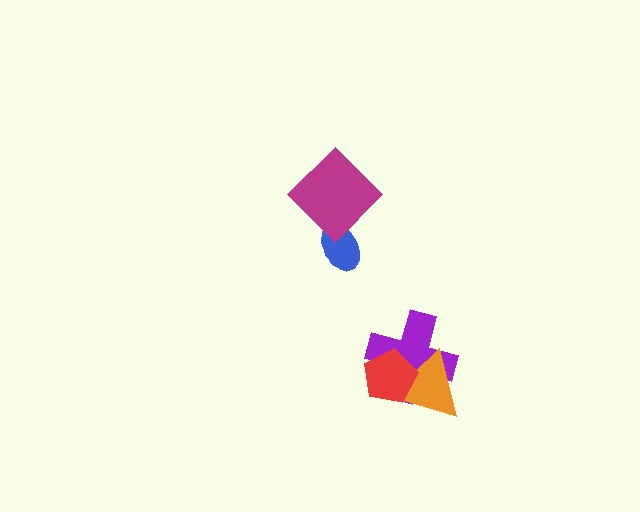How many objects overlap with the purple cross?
2 objects overlap with the purple cross.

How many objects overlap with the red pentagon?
2 objects overlap with the red pentagon.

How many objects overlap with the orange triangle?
2 objects overlap with the orange triangle.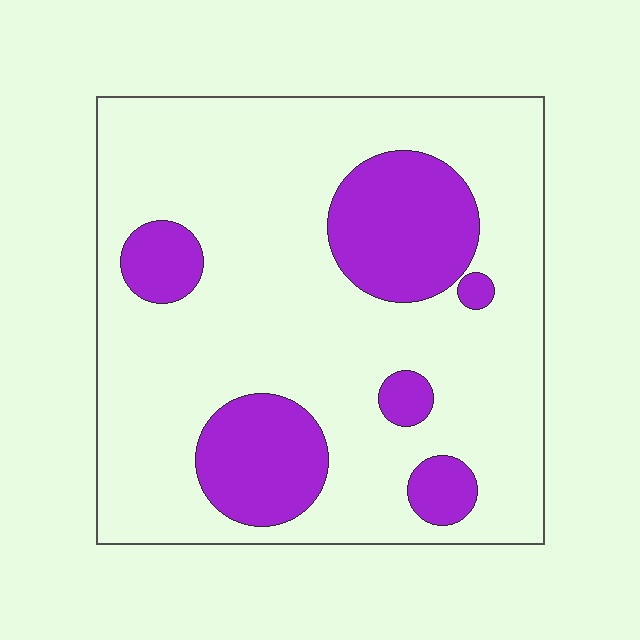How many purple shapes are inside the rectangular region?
6.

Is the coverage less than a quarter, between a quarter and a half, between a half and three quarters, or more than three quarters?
Less than a quarter.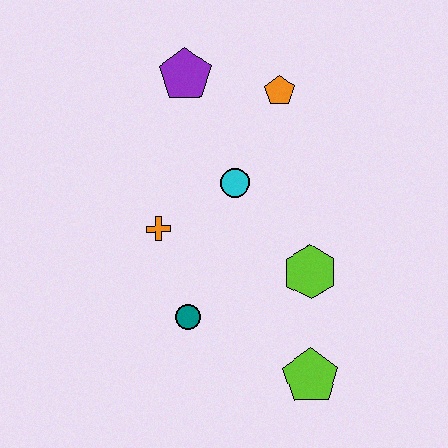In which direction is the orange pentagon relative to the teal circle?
The orange pentagon is above the teal circle.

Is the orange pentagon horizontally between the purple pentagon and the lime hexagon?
Yes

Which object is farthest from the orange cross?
The lime pentagon is farthest from the orange cross.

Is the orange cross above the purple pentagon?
No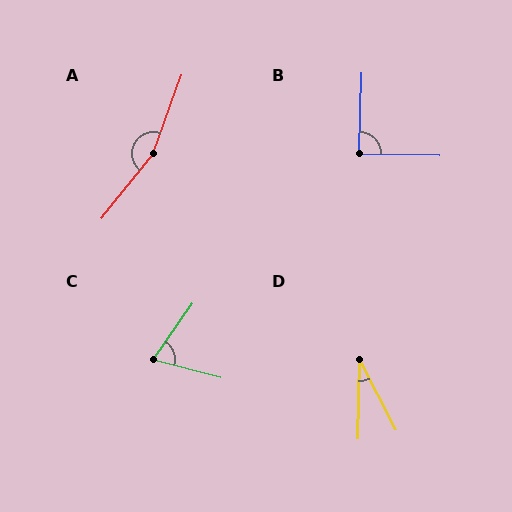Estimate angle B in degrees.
Approximately 90 degrees.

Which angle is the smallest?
D, at approximately 29 degrees.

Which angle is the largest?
A, at approximately 162 degrees.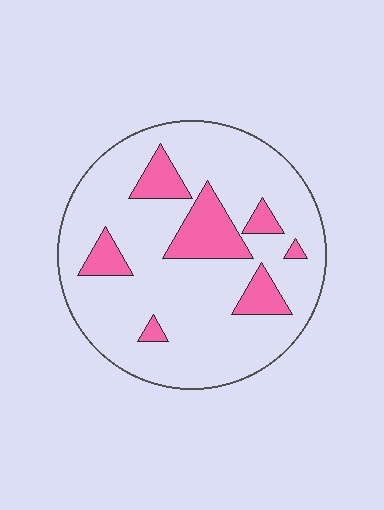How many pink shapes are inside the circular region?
7.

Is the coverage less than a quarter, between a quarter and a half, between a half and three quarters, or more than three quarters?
Less than a quarter.